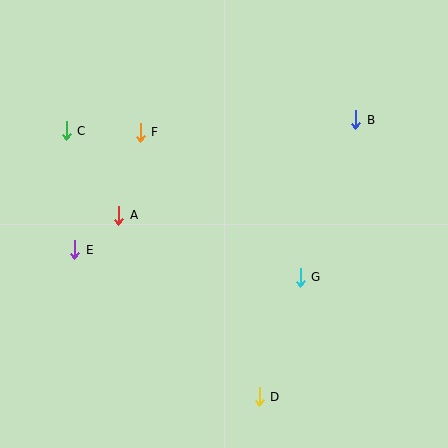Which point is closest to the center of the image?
Point G at (300, 277) is closest to the center.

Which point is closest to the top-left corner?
Point C is closest to the top-left corner.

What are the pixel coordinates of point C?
Point C is at (66, 131).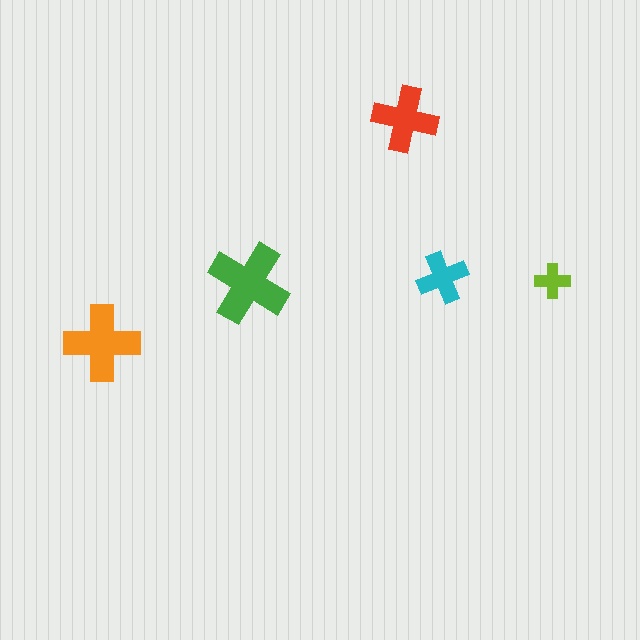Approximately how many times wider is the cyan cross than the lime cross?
About 1.5 times wider.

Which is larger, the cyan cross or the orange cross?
The orange one.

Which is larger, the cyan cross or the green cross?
The green one.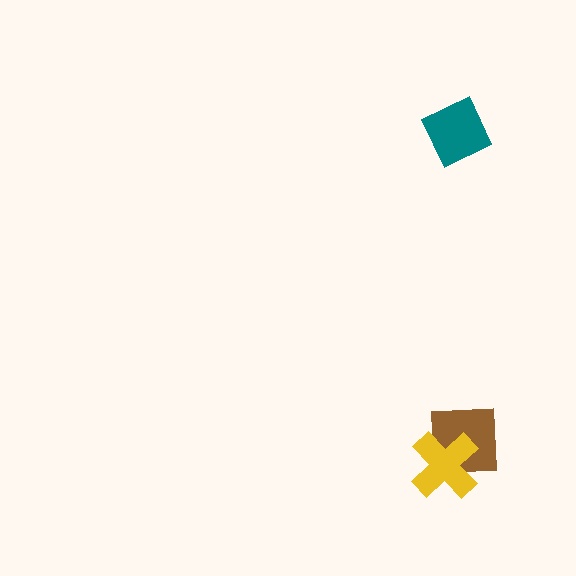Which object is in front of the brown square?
The yellow cross is in front of the brown square.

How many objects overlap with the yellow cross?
1 object overlaps with the yellow cross.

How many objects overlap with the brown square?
1 object overlaps with the brown square.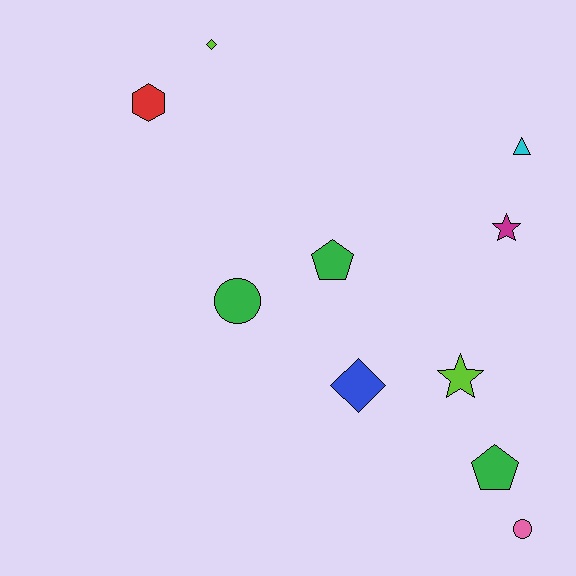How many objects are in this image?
There are 10 objects.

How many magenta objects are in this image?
There is 1 magenta object.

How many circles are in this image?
There are 2 circles.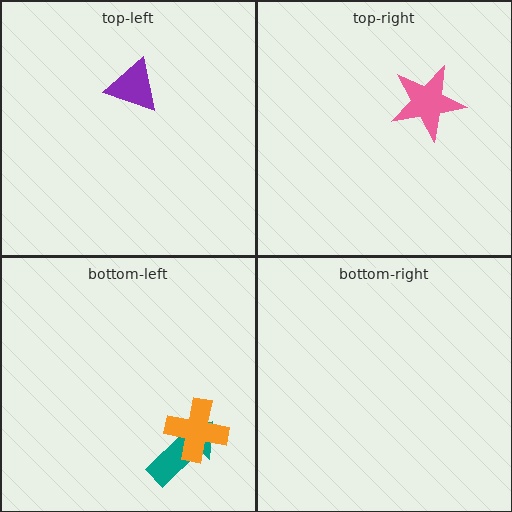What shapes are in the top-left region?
The purple triangle.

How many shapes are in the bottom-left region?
2.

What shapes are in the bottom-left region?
The teal arrow, the orange cross.